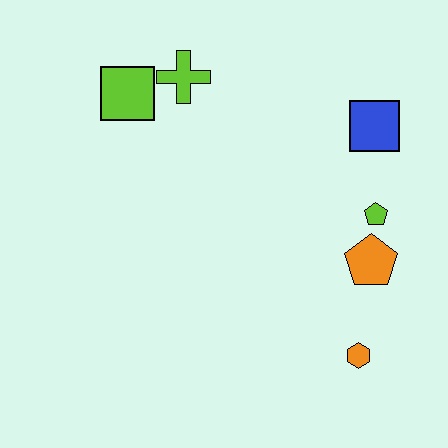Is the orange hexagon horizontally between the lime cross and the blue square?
Yes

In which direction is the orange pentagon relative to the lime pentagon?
The orange pentagon is below the lime pentagon.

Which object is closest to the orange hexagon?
The orange pentagon is closest to the orange hexagon.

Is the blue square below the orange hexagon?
No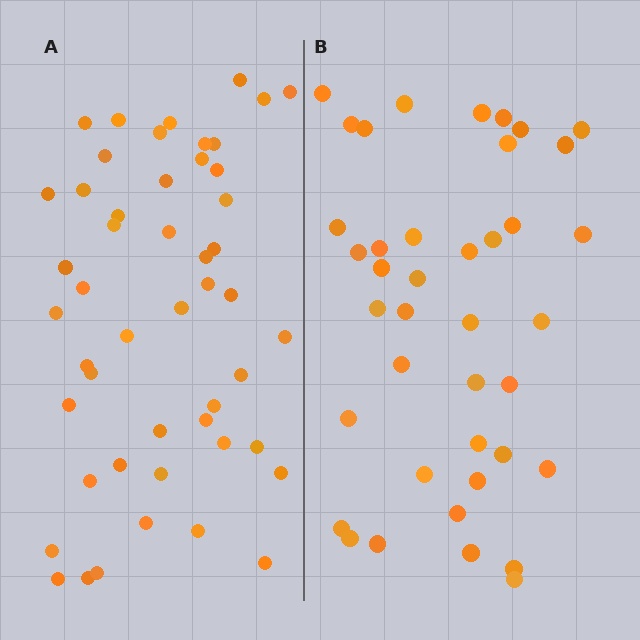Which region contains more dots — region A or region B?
Region A (the left region) has more dots.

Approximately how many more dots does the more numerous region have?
Region A has roughly 8 or so more dots than region B.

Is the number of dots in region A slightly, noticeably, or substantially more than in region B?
Region A has only slightly more — the two regions are fairly close. The ratio is roughly 1.2 to 1.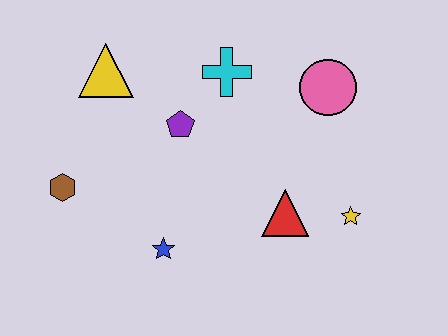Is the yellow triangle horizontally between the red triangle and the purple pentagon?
No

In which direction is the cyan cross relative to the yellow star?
The cyan cross is above the yellow star.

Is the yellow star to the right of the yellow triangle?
Yes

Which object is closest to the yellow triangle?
The purple pentagon is closest to the yellow triangle.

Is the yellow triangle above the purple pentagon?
Yes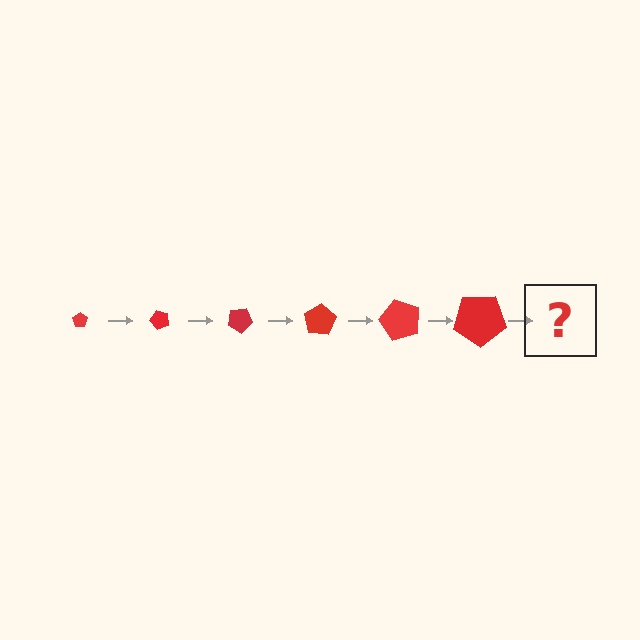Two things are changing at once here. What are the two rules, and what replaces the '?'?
The two rules are that the pentagon grows larger each step and it rotates 50 degrees each step. The '?' should be a pentagon, larger than the previous one and rotated 300 degrees from the start.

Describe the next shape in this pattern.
It should be a pentagon, larger than the previous one and rotated 300 degrees from the start.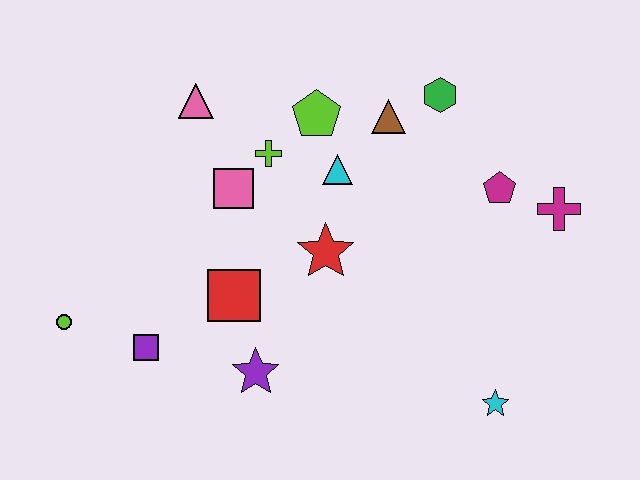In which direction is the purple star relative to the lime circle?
The purple star is to the right of the lime circle.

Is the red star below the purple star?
No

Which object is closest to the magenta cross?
The magenta pentagon is closest to the magenta cross.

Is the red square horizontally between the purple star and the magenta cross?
No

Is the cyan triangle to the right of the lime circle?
Yes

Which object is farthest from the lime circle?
The magenta cross is farthest from the lime circle.